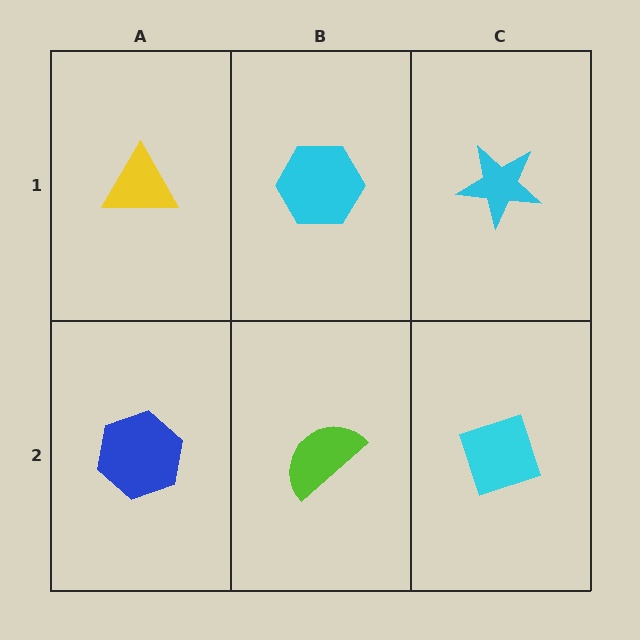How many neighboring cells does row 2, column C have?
2.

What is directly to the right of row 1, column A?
A cyan hexagon.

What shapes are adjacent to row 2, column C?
A cyan star (row 1, column C), a lime semicircle (row 2, column B).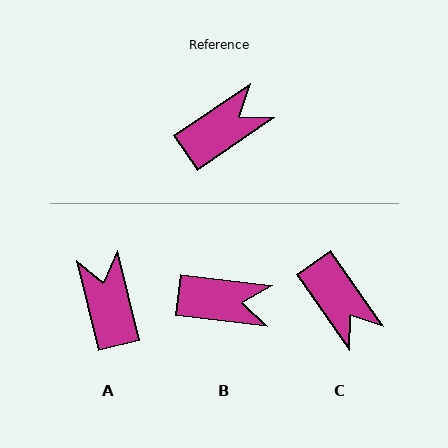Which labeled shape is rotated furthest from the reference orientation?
C, about 89 degrees away.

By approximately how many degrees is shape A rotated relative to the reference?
Approximately 70 degrees counter-clockwise.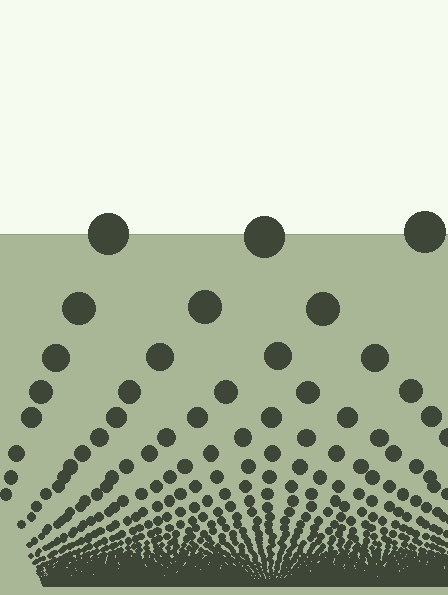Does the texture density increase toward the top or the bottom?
Density increases toward the bottom.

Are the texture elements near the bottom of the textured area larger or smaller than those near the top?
Smaller. The gradient is inverted — elements near the bottom are smaller and denser.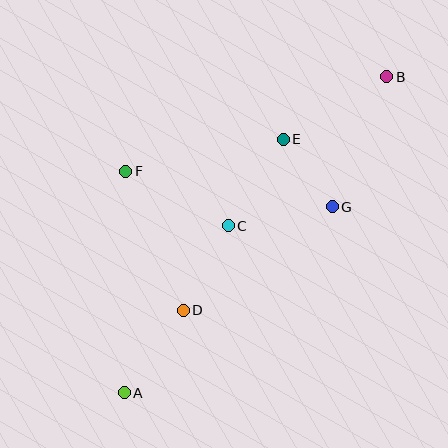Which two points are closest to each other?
Points E and G are closest to each other.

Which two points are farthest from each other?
Points A and B are farthest from each other.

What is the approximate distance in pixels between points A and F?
The distance between A and F is approximately 221 pixels.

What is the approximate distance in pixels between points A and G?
The distance between A and G is approximately 279 pixels.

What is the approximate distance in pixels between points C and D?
The distance between C and D is approximately 96 pixels.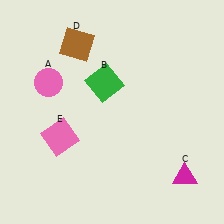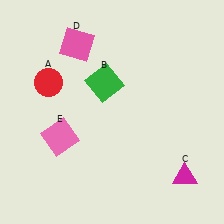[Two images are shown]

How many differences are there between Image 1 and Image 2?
There are 2 differences between the two images.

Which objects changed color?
A changed from pink to red. D changed from brown to pink.